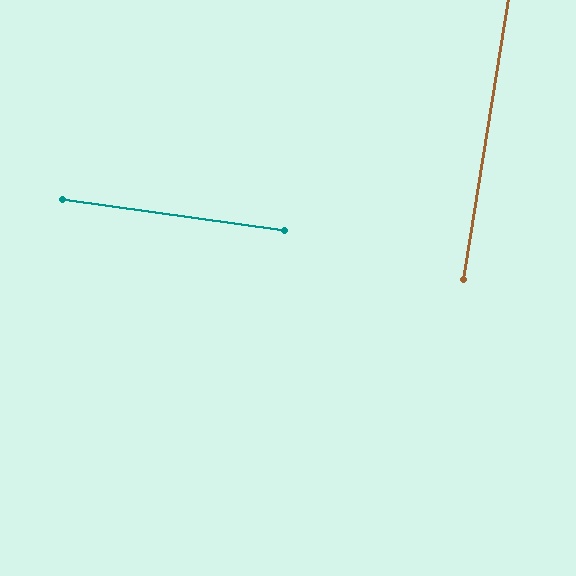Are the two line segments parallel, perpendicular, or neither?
Perpendicular — they meet at approximately 89°.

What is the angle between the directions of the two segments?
Approximately 89 degrees.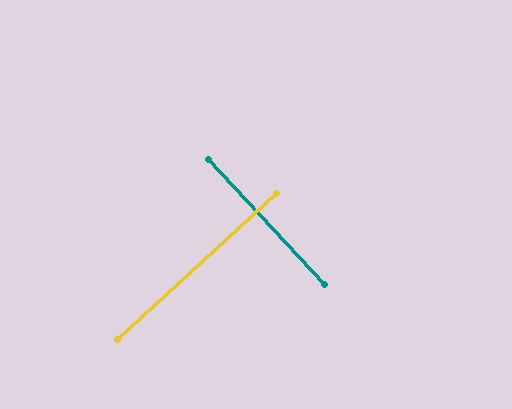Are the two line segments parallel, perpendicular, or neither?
Perpendicular — they meet at approximately 90°.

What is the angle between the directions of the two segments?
Approximately 90 degrees.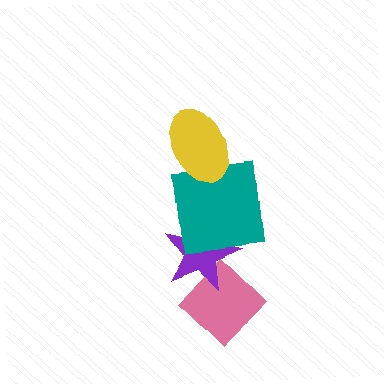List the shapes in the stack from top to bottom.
From top to bottom: the yellow ellipse, the teal square, the purple star, the pink diamond.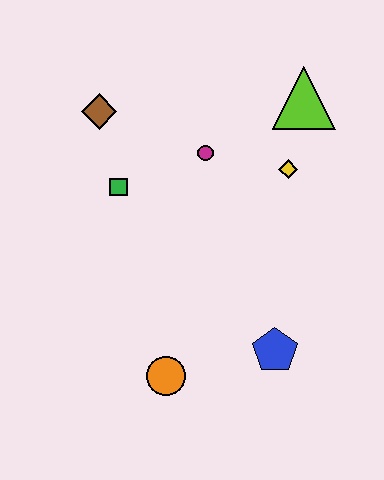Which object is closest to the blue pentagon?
The orange circle is closest to the blue pentagon.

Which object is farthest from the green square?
The blue pentagon is farthest from the green square.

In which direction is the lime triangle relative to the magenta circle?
The lime triangle is to the right of the magenta circle.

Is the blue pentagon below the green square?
Yes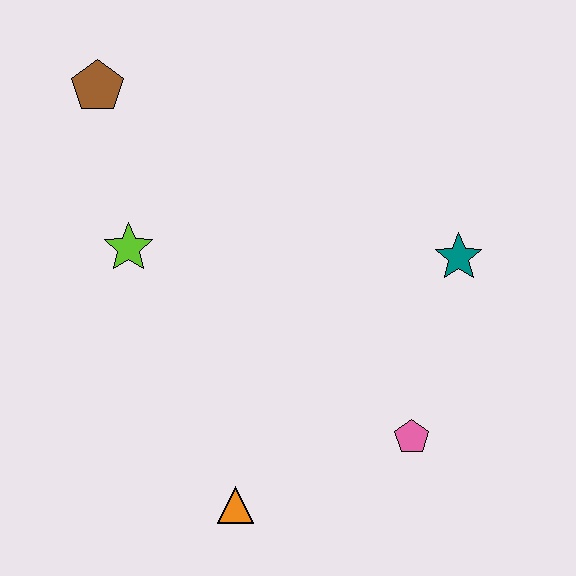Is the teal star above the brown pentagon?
No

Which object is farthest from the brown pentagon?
The pink pentagon is farthest from the brown pentagon.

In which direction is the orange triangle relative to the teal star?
The orange triangle is below the teal star.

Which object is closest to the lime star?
The brown pentagon is closest to the lime star.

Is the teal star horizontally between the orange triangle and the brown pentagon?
No